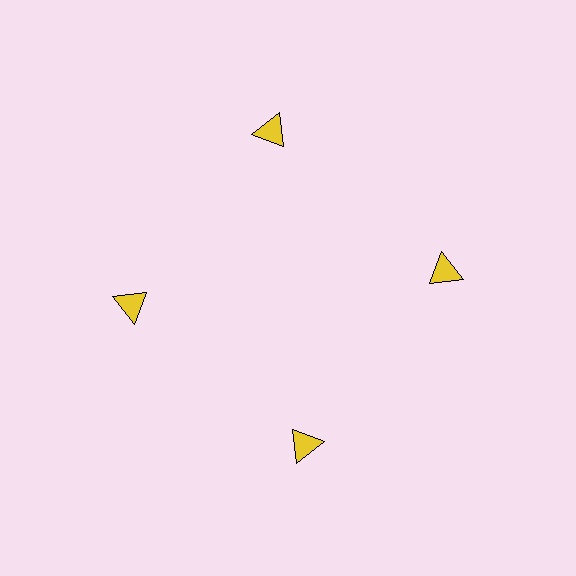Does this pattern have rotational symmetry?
Yes, this pattern has 4-fold rotational symmetry. It looks the same after rotating 90 degrees around the center.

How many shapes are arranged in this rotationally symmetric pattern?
There are 4 shapes, arranged in 4 groups of 1.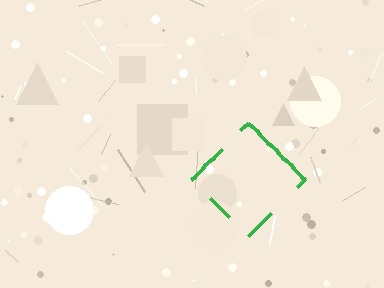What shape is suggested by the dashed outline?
The dashed outline suggests a diamond.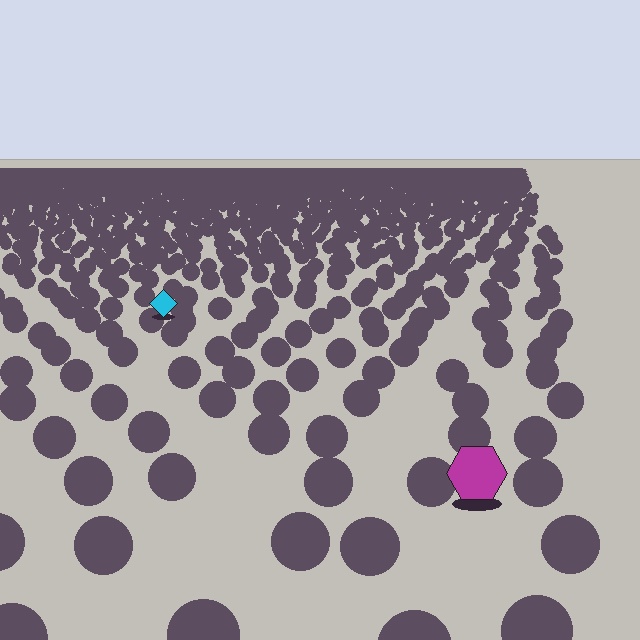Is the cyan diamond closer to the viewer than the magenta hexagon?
No. The magenta hexagon is closer — you can tell from the texture gradient: the ground texture is coarser near it.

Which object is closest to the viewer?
The magenta hexagon is closest. The texture marks near it are larger and more spread out.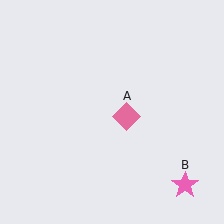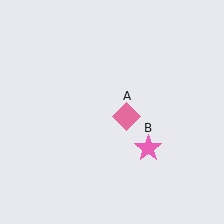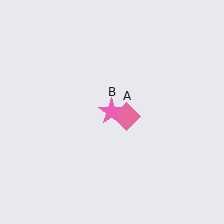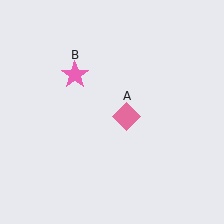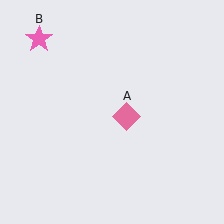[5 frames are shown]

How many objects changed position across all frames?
1 object changed position: pink star (object B).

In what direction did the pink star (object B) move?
The pink star (object B) moved up and to the left.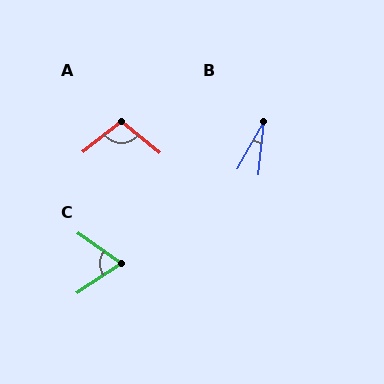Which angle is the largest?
A, at approximately 103 degrees.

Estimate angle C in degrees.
Approximately 69 degrees.